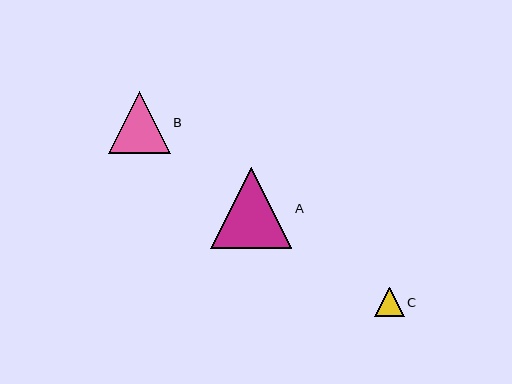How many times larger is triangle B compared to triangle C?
Triangle B is approximately 2.1 times the size of triangle C.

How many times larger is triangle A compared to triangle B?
Triangle A is approximately 1.3 times the size of triangle B.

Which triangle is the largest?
Triangle A is the largest with a size of approximately 81 pixels.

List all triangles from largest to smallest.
From largest to smallest: A, B, C.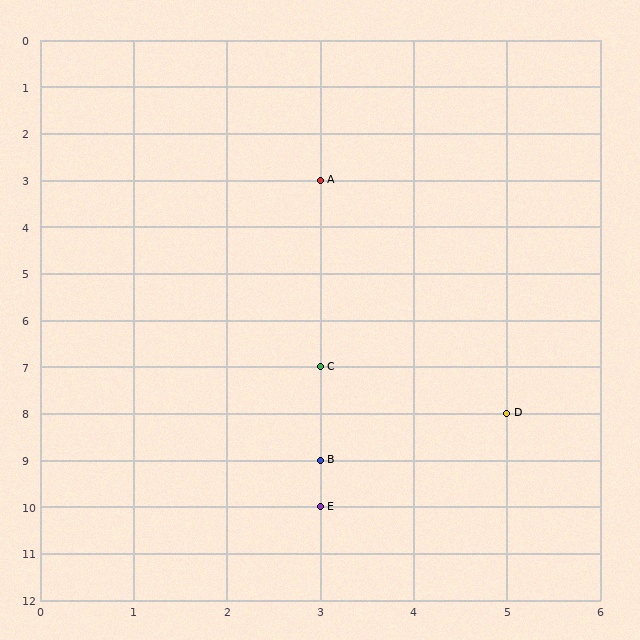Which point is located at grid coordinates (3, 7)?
Point C is at (3, 7).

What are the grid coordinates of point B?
Point B is at grid coordinates (3, 9).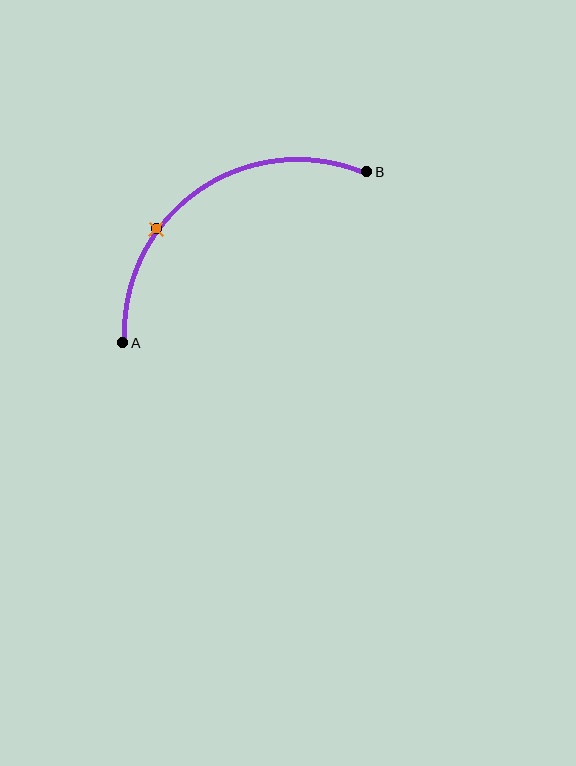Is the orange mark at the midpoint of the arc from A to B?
No. The orange mark lies on the arc but is closer to endpoint A. The arc midpoint would be at the point on the curve equidistant along the arc from both A and B.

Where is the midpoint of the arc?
The arc midpoint is the point on the curve farthest from the straight line joining A and B. It sits above and to the left of that line.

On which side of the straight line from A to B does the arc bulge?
The arc bulges above and to the left of the straight line connecting A and B.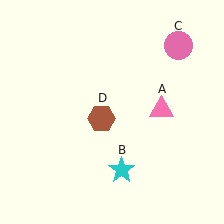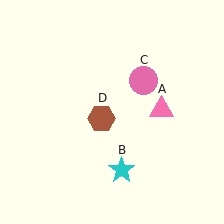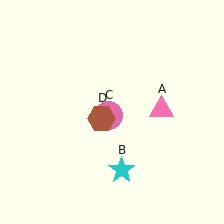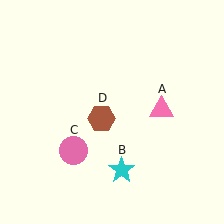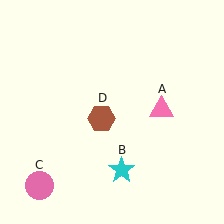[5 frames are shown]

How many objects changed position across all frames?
1 object changed position: pink circle (object C).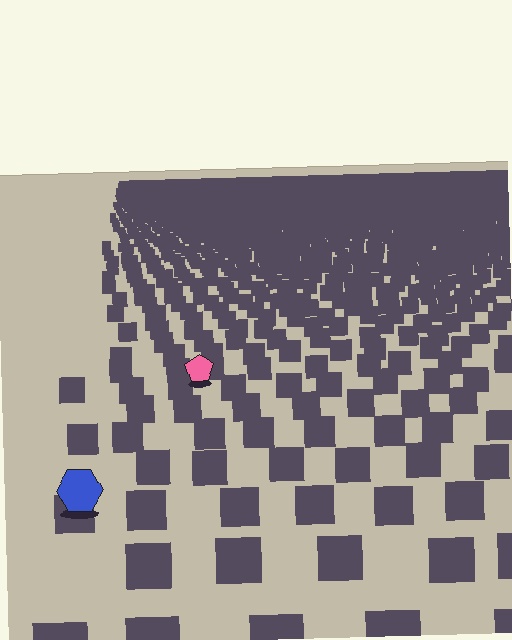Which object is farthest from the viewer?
The pink pentagon is farthest from the viewer. It appears smaller and the ground texture around it is denser.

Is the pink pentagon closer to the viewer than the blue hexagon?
No. The blue hexagon is closer — you can tell from the texture gradient: the ground texture is coarser near it.